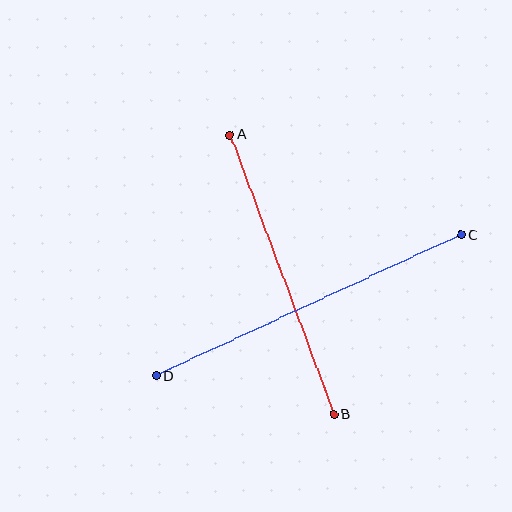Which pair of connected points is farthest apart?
Points C and D are farthest apart.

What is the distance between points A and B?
The distance is approximately 298 pixels.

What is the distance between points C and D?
The distance is approximately 336 pixels.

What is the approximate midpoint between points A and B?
The midpoint is at approximately (282, 275) pixels.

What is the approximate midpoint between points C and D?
The midpoint is at approximately (308, 306) pixels.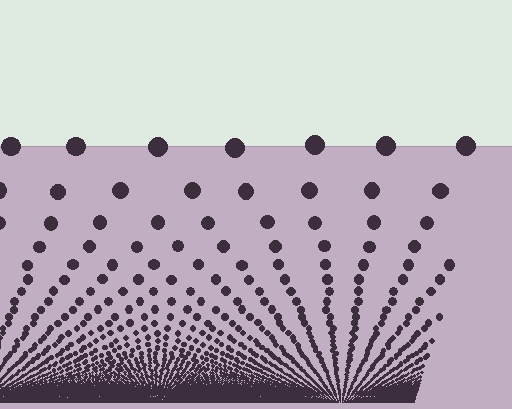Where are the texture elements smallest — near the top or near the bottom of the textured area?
Near the bottom.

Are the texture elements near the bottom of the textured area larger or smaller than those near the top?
Smaller. The gradient is inverted — elements near the bottom are smaller and denser.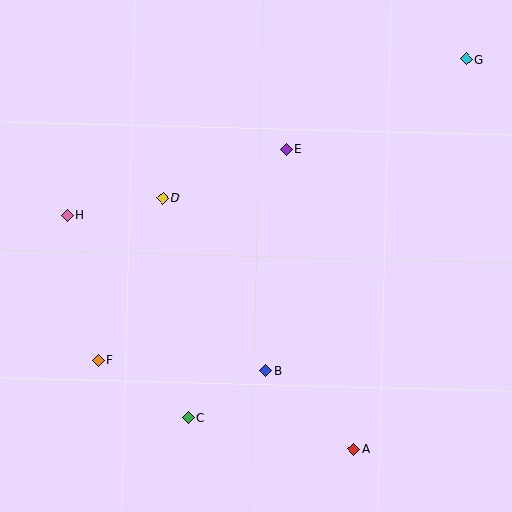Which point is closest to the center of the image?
Point D at (163, 198) is closest to the center.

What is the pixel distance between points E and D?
The distance between E and D is 133 pixels.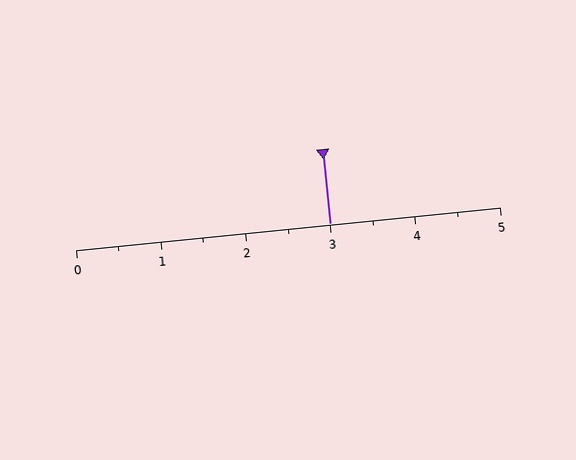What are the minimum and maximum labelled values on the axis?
The axis runs from 0 to 5.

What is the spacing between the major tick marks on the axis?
The major ticks are spaced 1 apart.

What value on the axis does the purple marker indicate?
The marker indicates approximately 3.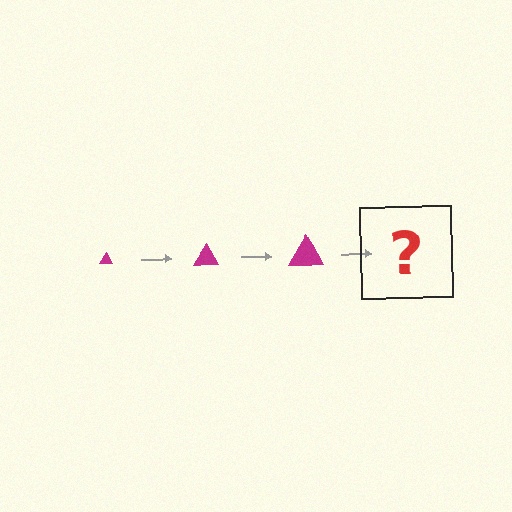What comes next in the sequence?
The next element should be a magenta triangle, larger than the previous one.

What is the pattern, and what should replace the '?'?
The pattern is that the triangle gets progressively larger each step. The '?' should be a magenta triangle, larger than the previous one.